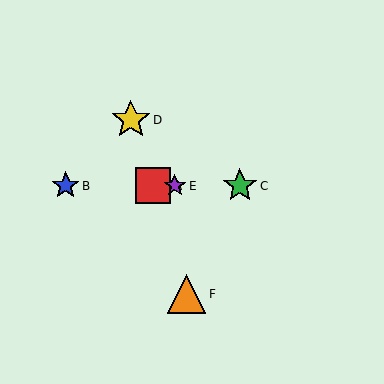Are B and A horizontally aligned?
Yes, both are at y≈186.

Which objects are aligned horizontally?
Objects A, B, C, E are aligned horizontally.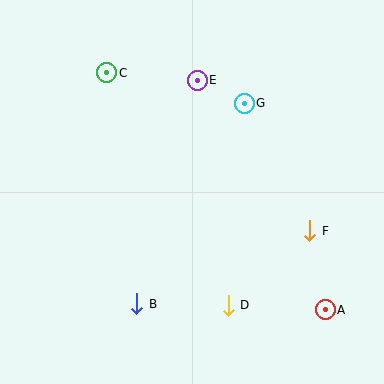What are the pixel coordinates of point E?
Point E is at (197, 80).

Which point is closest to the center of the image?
Point G at (244, 103) is closest to the center.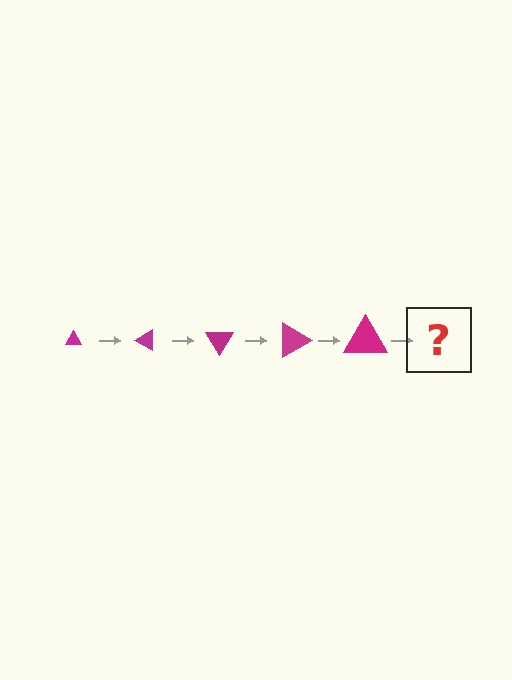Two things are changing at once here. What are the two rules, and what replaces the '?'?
The two rules are that the triangle grows larger each step and it rotates 30 degrees each step. The '?' should be a triangle, larger than the previous one and rotated 150 degrees from the start.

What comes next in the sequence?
The next element should be a triangle, larger than the previous one and rotated 150 degrees from the start.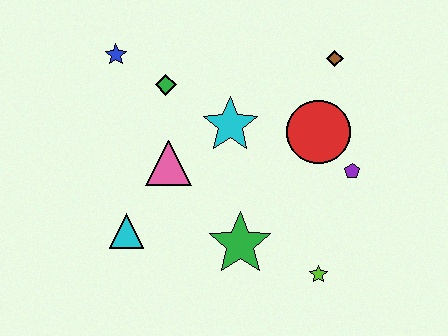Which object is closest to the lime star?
The green star is closest to the lime star.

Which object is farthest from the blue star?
The lime star is farthest from the blue star.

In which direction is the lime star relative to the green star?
The lime star is to the right of the green star.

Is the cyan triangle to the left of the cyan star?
Yes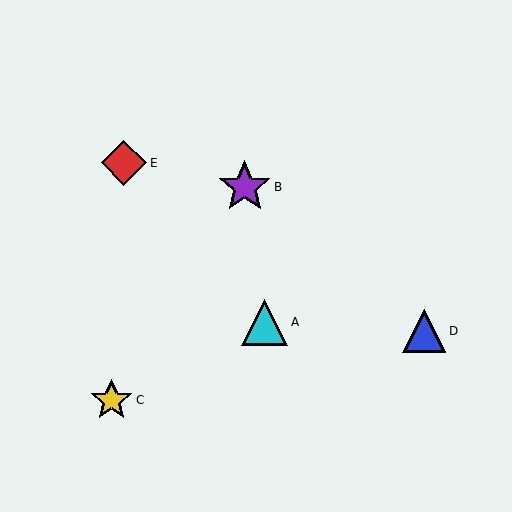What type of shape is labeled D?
Shape D is a blue triangle.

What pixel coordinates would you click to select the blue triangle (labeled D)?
Click at (424, 331) to select the blue triangle D.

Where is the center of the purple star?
The center of the purple star is at (245, 187).